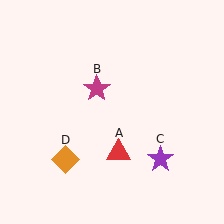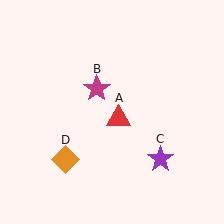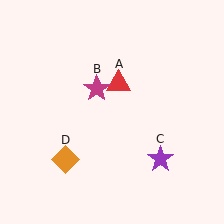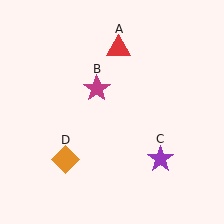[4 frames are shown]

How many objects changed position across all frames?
1 object changed position: red triangle (object A).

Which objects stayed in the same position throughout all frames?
Magenta star (object B) and purple star (object C) and orange diamond (object D) remained stationary.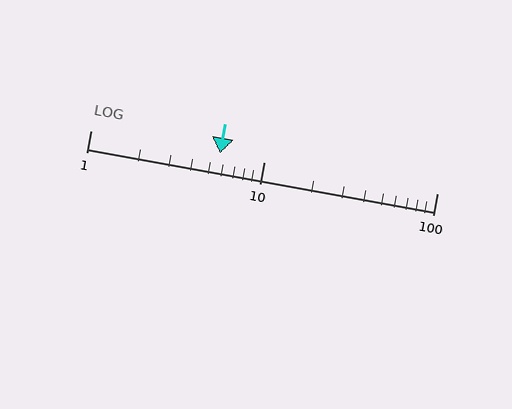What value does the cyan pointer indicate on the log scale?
The pointer indicates approximately 5.6.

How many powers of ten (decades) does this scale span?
The scale spans 2 decades, from 1 to 100.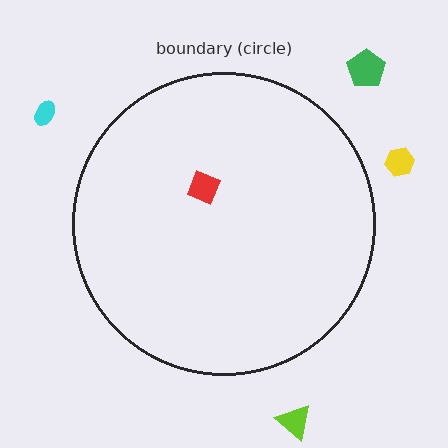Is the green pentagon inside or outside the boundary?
Outside.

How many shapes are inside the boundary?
1 inside, 4 outside.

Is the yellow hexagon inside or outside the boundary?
Outside.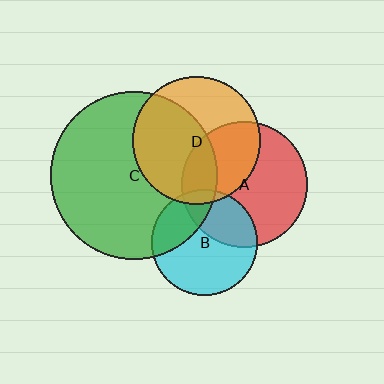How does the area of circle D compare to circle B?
Approximately 1.5 times.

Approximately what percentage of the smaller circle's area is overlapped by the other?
Approximately 20%.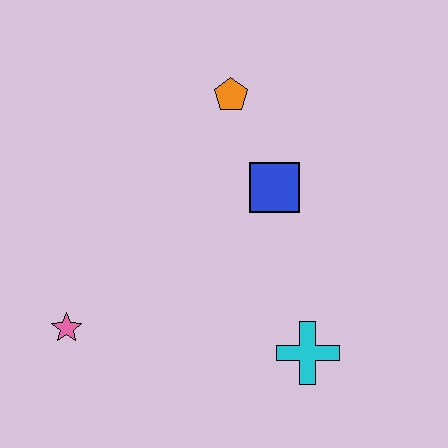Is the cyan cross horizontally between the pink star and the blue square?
No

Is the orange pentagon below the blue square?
No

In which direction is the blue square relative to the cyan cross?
The blue square is above the cyan cross.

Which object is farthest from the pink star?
The orange pentagon is farthest from the pink star.